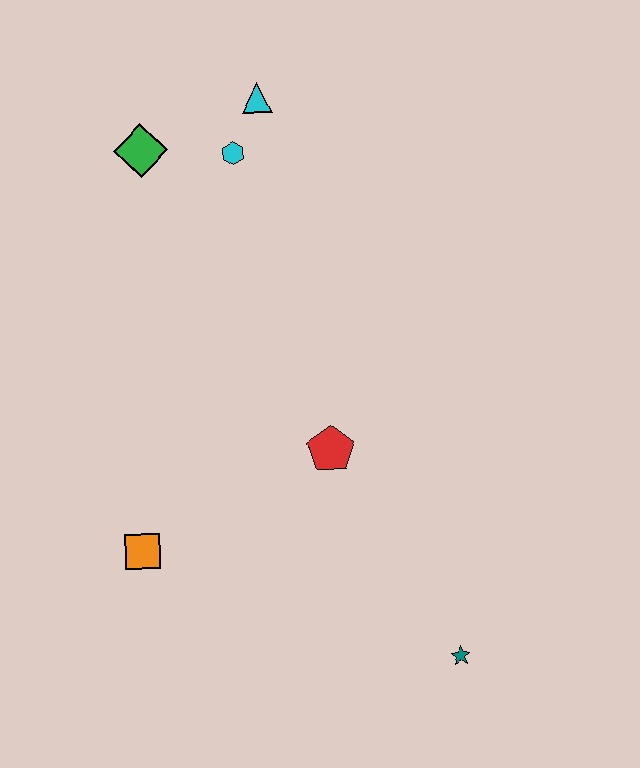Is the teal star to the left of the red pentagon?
No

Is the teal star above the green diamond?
No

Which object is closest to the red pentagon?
The orange square is closest to the red pentagon.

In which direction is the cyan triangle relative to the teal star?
The cyan triangle is above the teal star.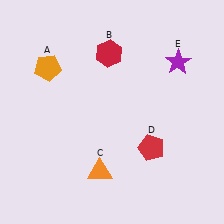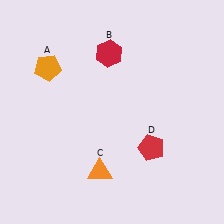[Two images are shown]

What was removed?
The purple star (E) was removed in Image 2.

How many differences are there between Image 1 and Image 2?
There is 1 difference between the two images.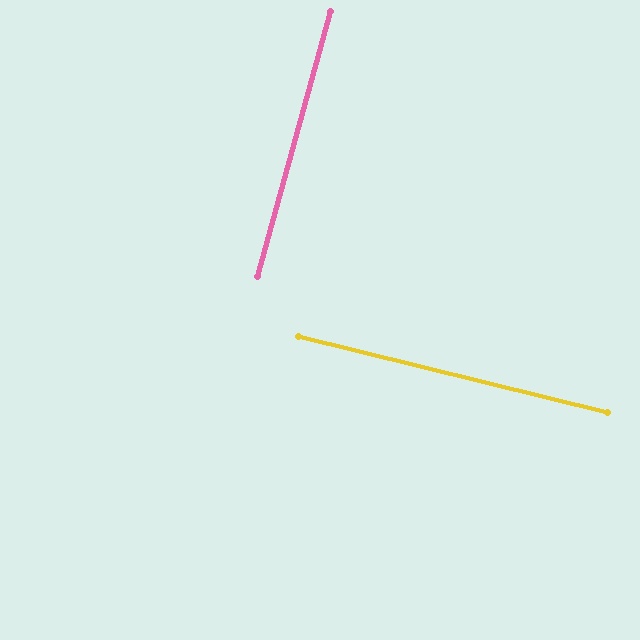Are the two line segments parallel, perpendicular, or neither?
Perpendicular — they meet at approximately 88°.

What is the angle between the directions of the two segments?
Approximately 88 degrees.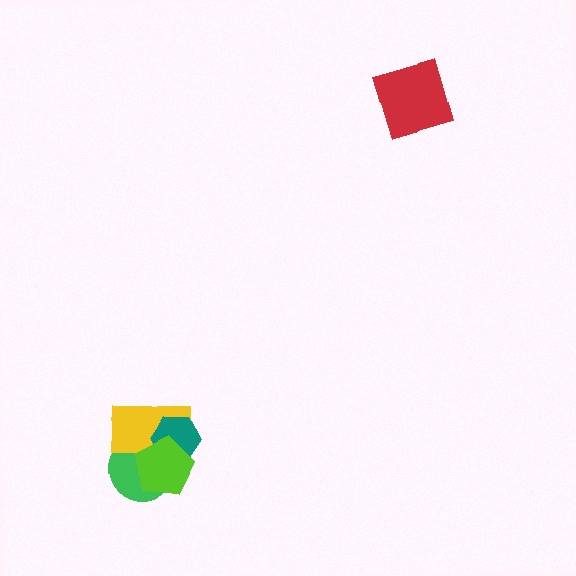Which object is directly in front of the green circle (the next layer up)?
The yellow rectangle is directly in front of the green circle.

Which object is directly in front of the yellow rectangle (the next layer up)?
The teal hexagon is directly in front of the yellow rectangle.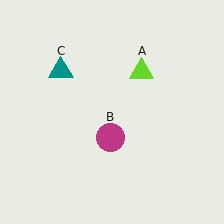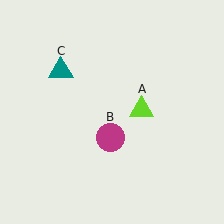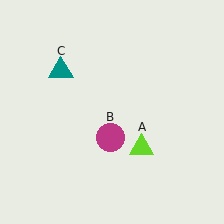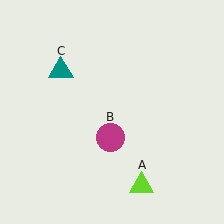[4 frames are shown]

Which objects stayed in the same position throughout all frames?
Magenta circle (object B) and teal triangle (object C) remained stationary.